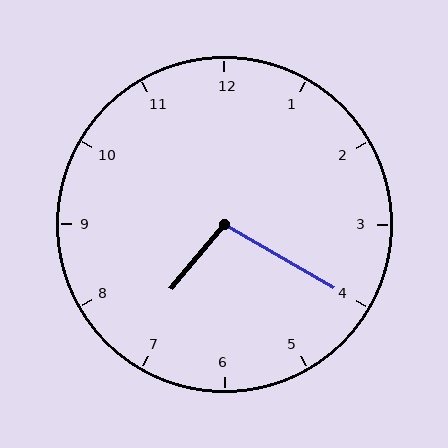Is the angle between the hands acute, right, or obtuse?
It is obtuse.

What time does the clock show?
7:20.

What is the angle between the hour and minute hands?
Approximately 100 degrees.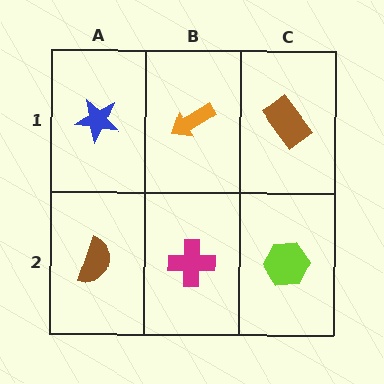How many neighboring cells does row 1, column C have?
2.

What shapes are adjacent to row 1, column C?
A lime hexagon (row 2, column C), an orange arrow (row 1, column B).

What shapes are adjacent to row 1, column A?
A brown semicircle (row 2, column A), an orange arrow (row 1, column B).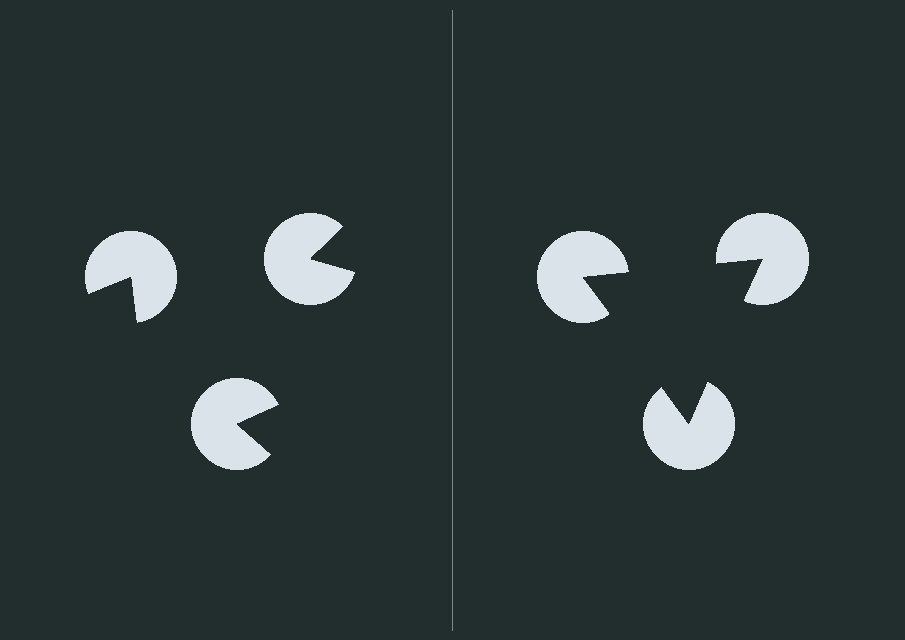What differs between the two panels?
The pac-man discs are positioned identically on both sides; only the wedge orientations differ. On the right they align to a triangle; on the left they are misaligned.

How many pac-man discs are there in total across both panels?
6 — 3 on each side.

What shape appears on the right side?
An illusory triangle.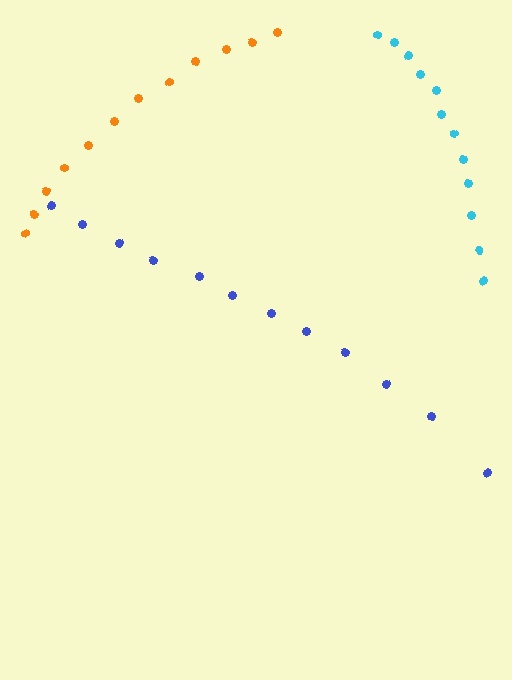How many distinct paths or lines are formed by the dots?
There are 3 distinct paths.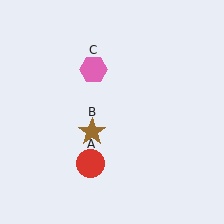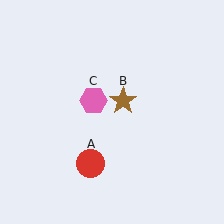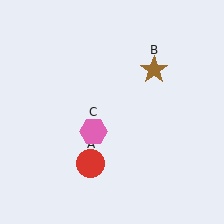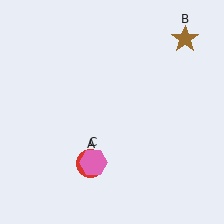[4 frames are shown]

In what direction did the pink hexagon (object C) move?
The pink hexagon (object C) moved down.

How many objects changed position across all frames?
2 objects changed position: brown star (object B), pink hexagon (object C).